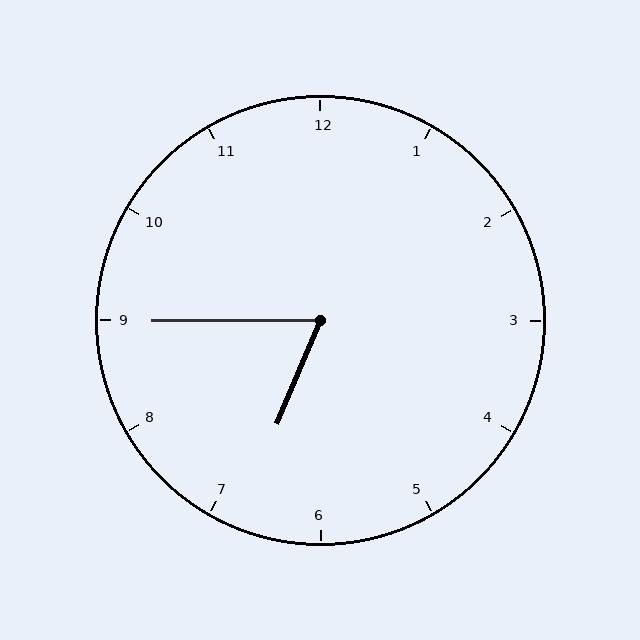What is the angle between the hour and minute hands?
Approximately 68 degrees.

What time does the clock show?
6:45.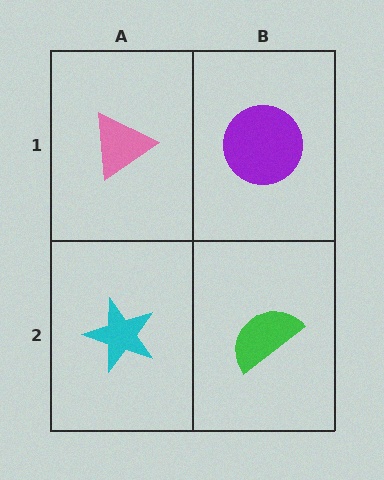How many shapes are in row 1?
2 shapes.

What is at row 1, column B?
A purple circle.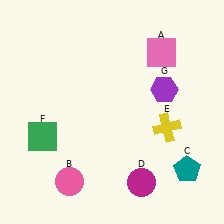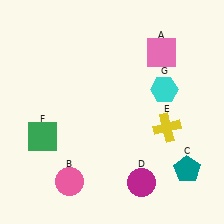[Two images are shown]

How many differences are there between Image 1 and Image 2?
There is 1 difference between the two images.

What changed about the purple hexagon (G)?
In Image 1, G is purple. In Image 2, it changed to cyan.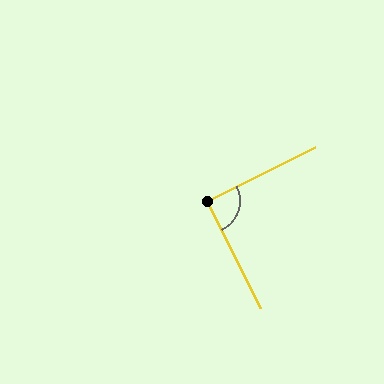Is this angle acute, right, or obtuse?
It is approximately a right angle.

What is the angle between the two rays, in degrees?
Approximately 90 degrees.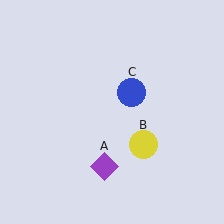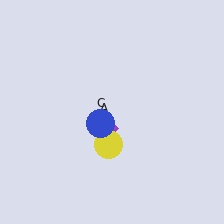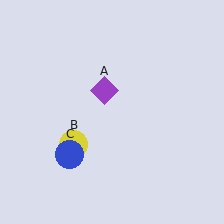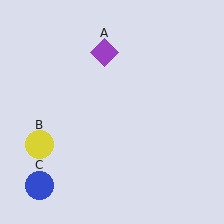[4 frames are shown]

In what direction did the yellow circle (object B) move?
The yellow circle (object B) moved left.